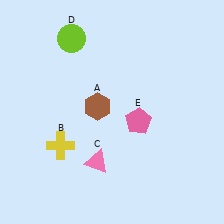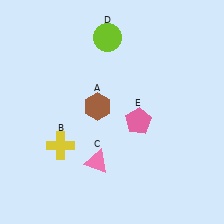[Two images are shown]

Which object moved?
The lime circle (D) moved right.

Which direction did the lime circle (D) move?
The lime circle (D) moved right.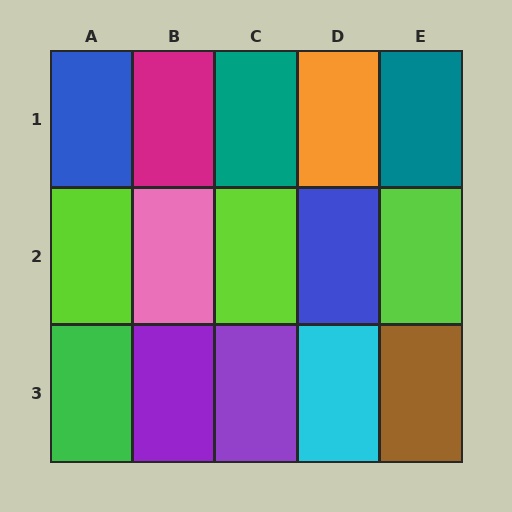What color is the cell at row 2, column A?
Lime.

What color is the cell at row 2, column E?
Lime.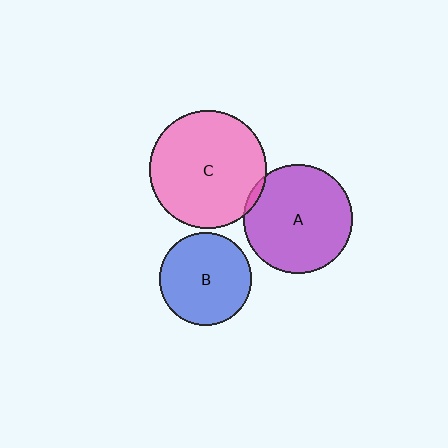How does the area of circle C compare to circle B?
Approximately 1.6 times.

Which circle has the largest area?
Circle C (pink).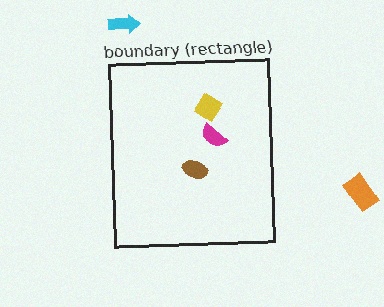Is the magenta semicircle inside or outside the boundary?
Inside.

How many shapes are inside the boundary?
3 inside, 2 outside.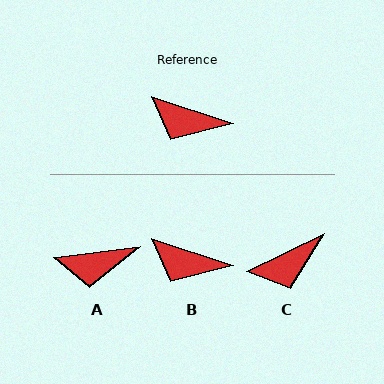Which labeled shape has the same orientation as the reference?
B.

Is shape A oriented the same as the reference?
No, it is off by about 25 degrees.